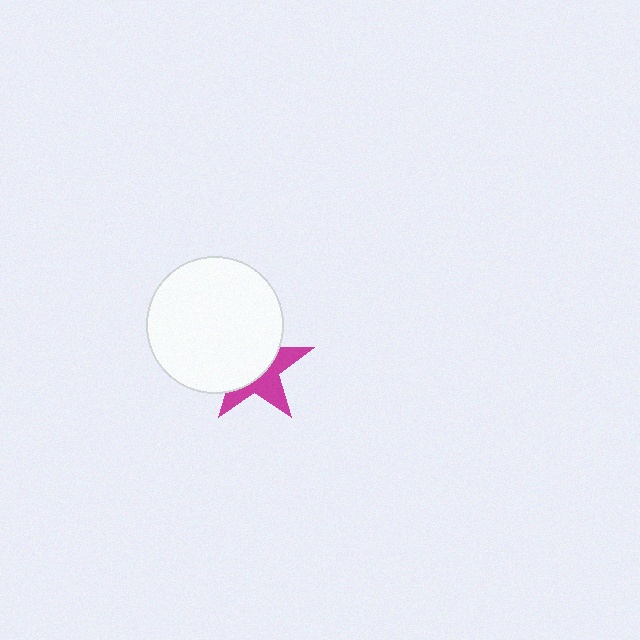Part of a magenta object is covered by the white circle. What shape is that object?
It is a star.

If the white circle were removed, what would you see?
You would see the complete magenta star.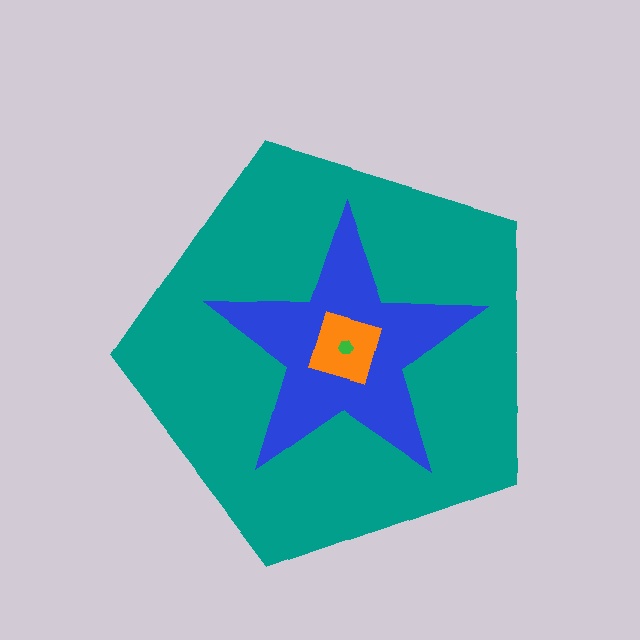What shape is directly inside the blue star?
The orange square.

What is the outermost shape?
The teal pentagon.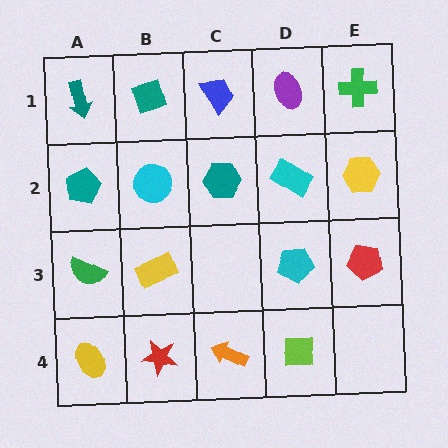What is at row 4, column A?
A yellow ellipse.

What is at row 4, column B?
A red star.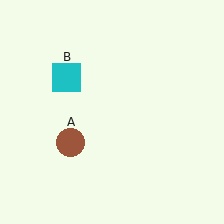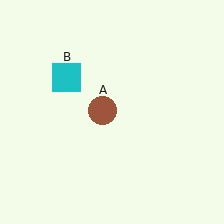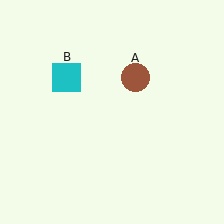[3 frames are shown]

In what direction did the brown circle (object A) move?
The brown circle (object A) moved up and to the right.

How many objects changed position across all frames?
1 object changed position: brown circle (object A).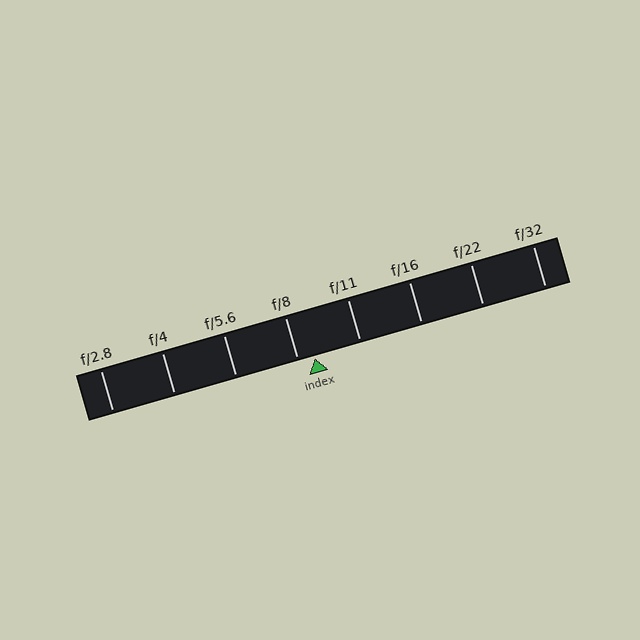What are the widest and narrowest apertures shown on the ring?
The widest aperture shown is f/2.8 and the narrowest is f/32.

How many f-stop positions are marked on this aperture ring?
There are 8 f-stop positions marked.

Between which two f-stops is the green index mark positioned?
The index mark is between f/8 and f/11.